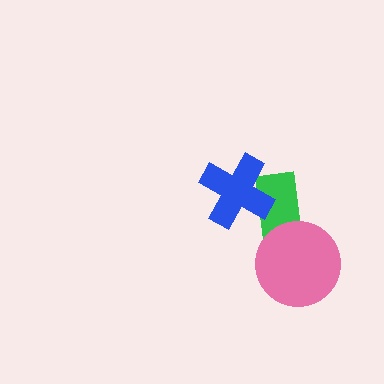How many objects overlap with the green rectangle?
2 objects overlap with the green rectangle.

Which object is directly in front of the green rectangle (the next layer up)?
The blue cross is directly in front of the green rectangle.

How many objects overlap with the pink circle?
1 object overlaps with the pink circle.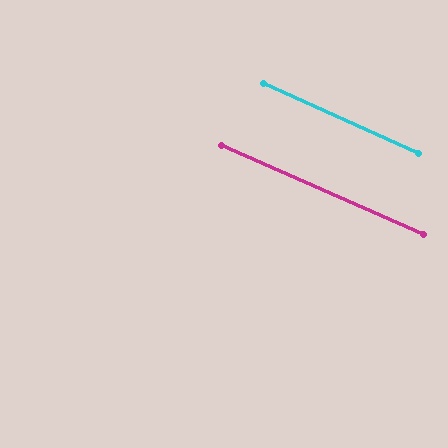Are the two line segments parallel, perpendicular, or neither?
Parallel — their directions differ by only 0.3°.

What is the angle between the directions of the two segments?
Approximately 0 degrees.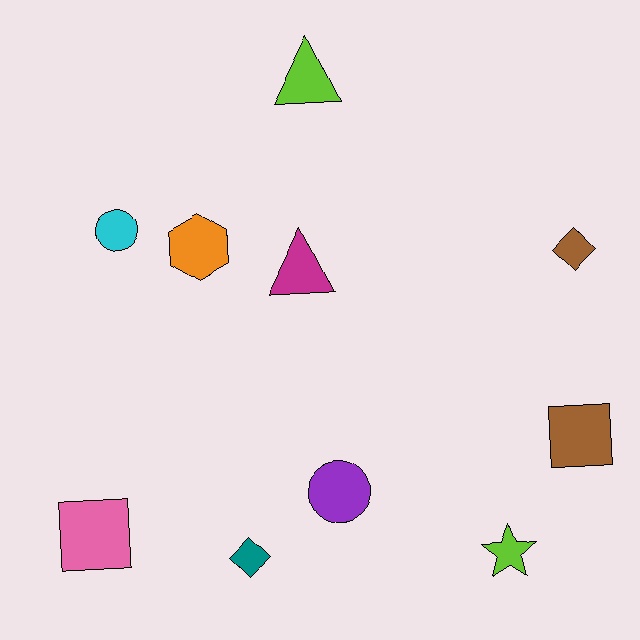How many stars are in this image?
There is 1 star.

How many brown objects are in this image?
There are 2 brown objects.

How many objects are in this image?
There are 10 objects.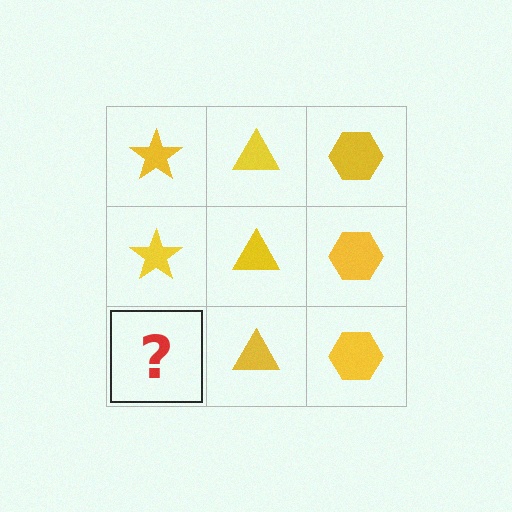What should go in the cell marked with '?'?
The missing cell should contain a yellow star.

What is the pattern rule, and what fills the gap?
The rule is that each column has a consistent shape. The gap should be filled with a yellow star.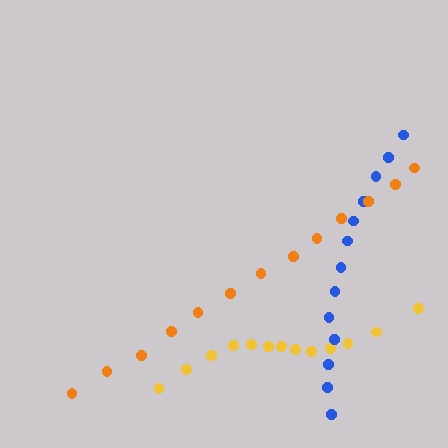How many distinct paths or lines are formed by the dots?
There are 3 distinct paths.